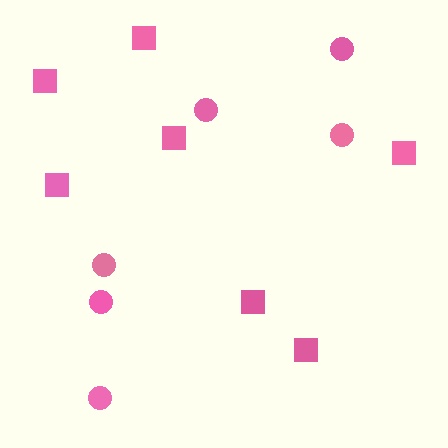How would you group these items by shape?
There are 2 groups: one group of squares (7) and one group of circles (6).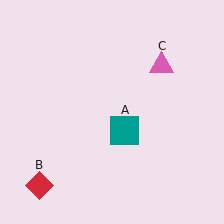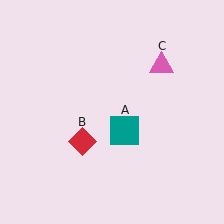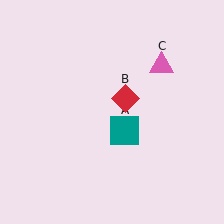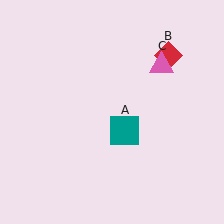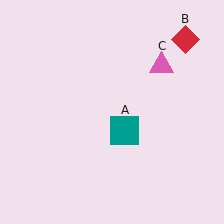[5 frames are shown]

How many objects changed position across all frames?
1 object changed position: red diamond (object B).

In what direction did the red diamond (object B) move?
The red diamond (object B) moved up and to the right.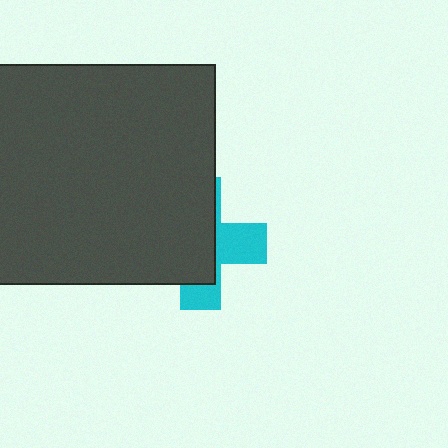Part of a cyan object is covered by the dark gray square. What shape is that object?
It is a cross.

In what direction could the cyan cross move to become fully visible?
The cyan cross could move right. That would shift it out from behind the dark gray square entirely.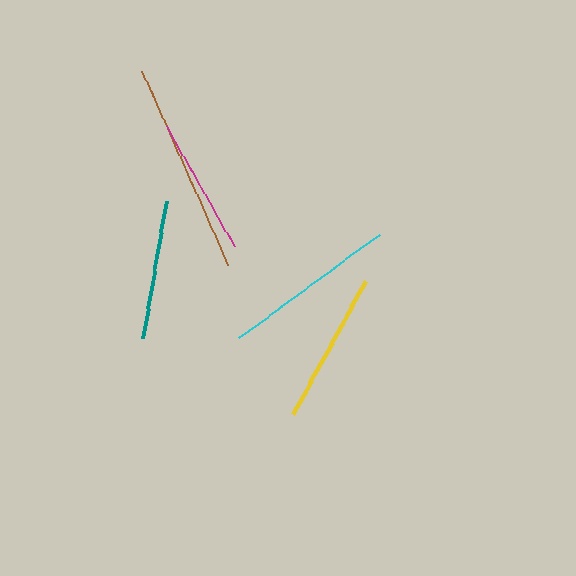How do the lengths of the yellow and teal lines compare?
The yellow and teal lines are approximately the same length.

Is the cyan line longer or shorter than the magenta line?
The cyan line is longer than the magenta line.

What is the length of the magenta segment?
The magenta segment is approximately 138 pixels long.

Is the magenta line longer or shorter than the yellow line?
The yellow line is longer than the magenta line.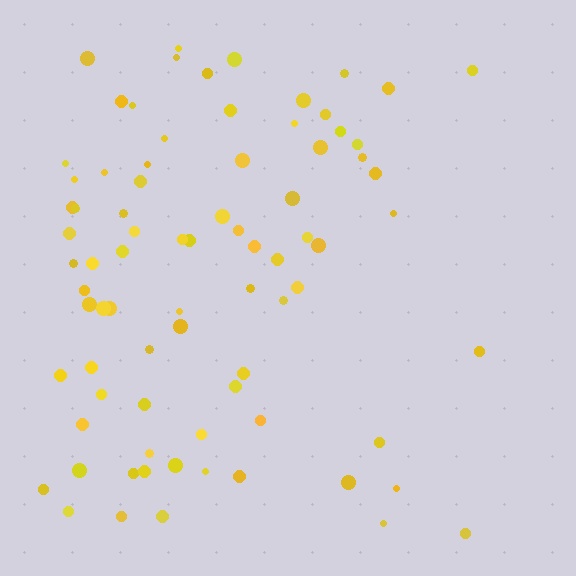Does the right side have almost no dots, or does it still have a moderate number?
Still a moderate number, just noticeably fewer than the left.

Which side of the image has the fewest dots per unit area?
The right.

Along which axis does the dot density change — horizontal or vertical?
Horizontal.